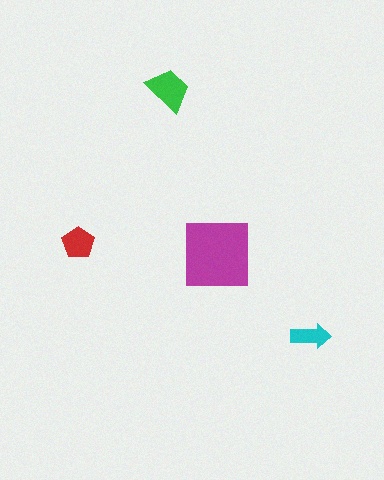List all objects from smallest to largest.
The cyan arrow, the red pentagon, the green trapezoid, the magenta square.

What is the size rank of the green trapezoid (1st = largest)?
2nd.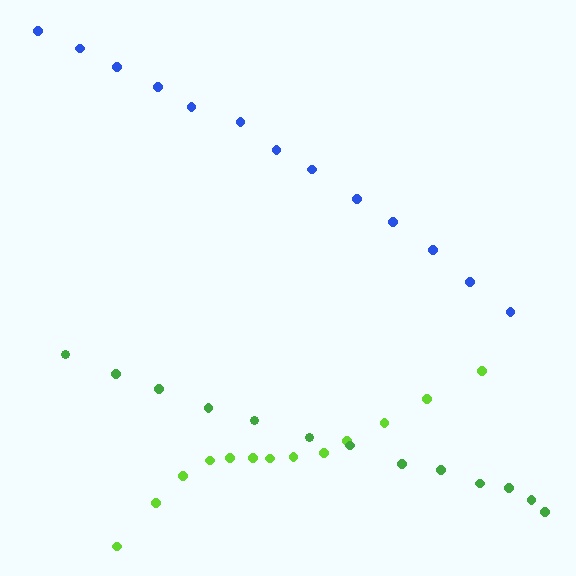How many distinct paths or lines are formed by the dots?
There are 3 distinct paths.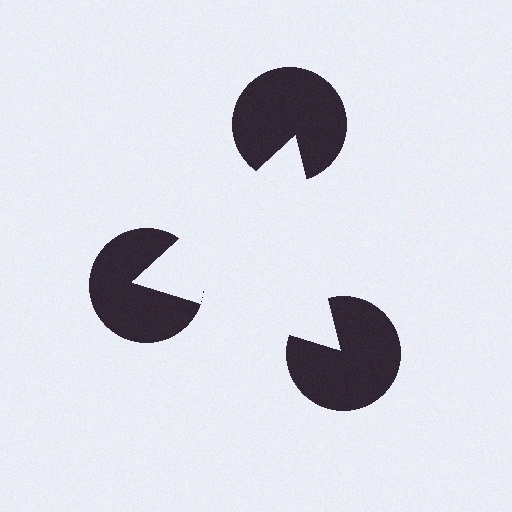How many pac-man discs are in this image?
There are 3 — one at each vertex of the illusory triangle.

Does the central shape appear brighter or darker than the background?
It typically appears slightly brighter than the background, even though no actual brightness change is drawn.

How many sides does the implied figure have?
3 sides.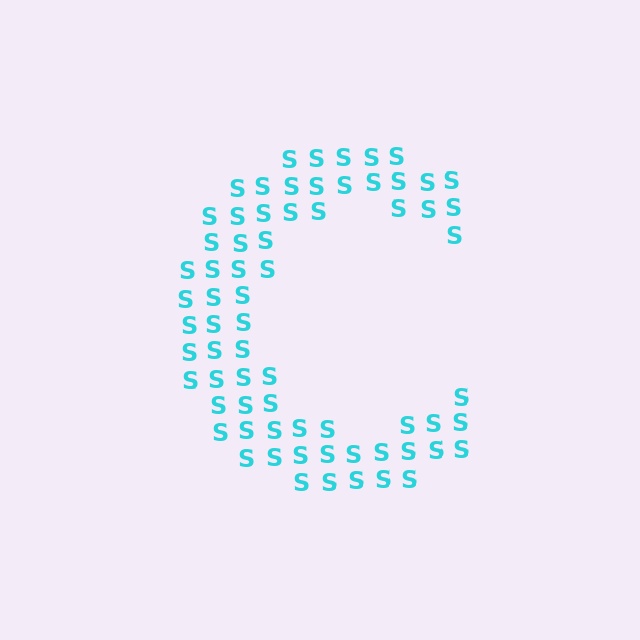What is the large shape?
The large shape is the letter C.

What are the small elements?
The small elements are letter S's.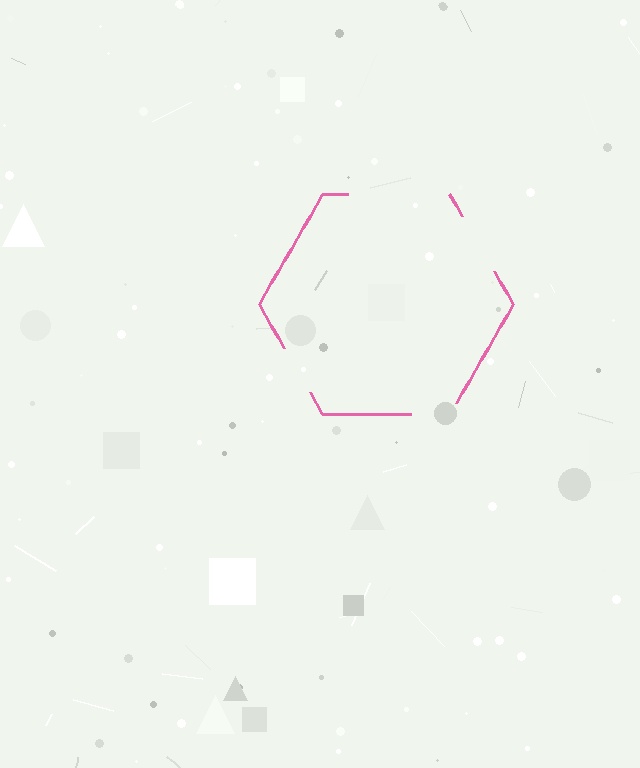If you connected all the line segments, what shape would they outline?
They would outline a hexagon.